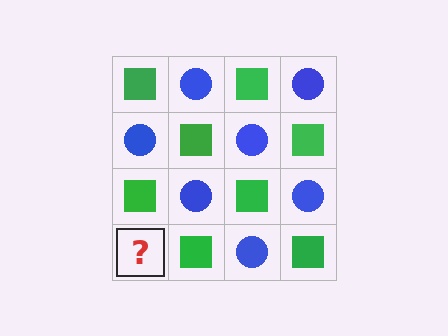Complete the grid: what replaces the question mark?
The question mark should be replaced with a blue circle.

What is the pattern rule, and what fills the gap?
The rule is that it alternates green square and blue circle in a checkerboard pattern. The gap should be filled with a blue circle.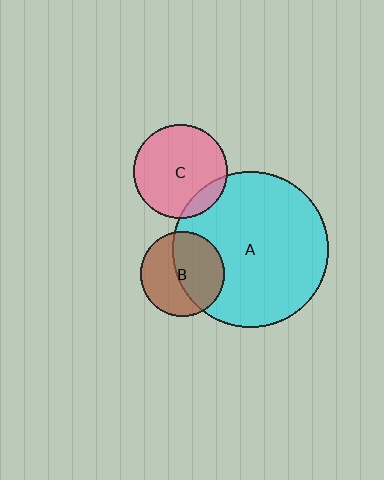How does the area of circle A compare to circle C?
Approximately 2.8 times.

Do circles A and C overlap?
Yes.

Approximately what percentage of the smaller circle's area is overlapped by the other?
Approximately 15%.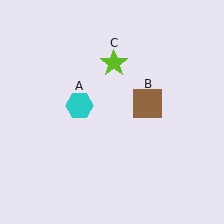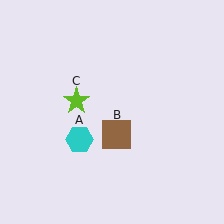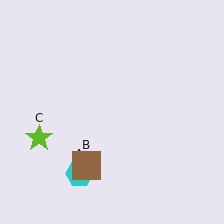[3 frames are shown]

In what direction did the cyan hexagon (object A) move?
The cyan hexagon (object A) moved down.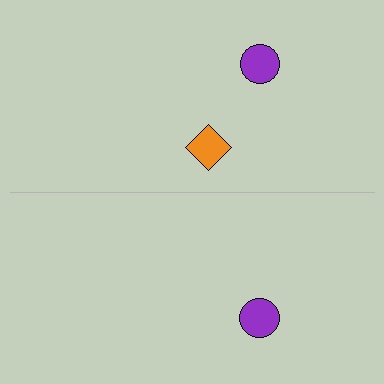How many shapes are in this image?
There are 3 shapes in this image.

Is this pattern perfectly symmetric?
No, the pattern is not perfectly symmetric. A orange diamond is missing from the bottom side.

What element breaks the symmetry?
A orange diamond is missing from the bottom side.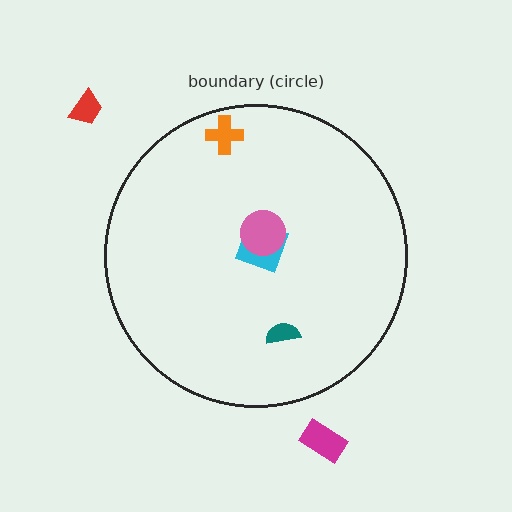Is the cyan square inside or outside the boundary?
Inside.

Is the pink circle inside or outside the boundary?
Inside.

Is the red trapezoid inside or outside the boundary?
Outside.